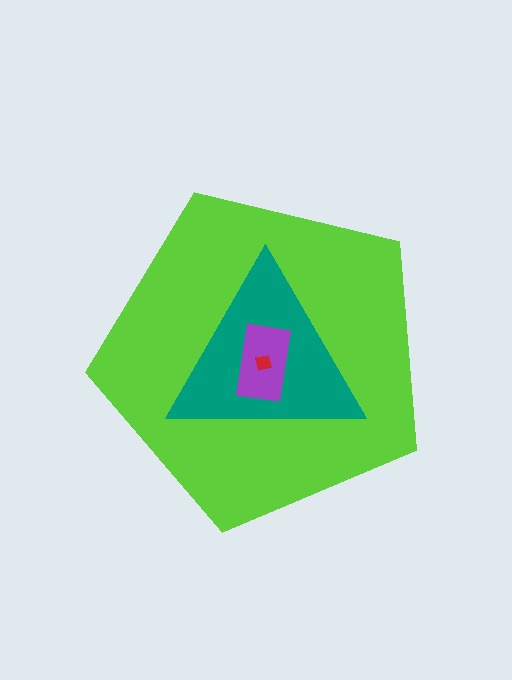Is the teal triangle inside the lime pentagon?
Yes.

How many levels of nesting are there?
4.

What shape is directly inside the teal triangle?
The purple rectangle.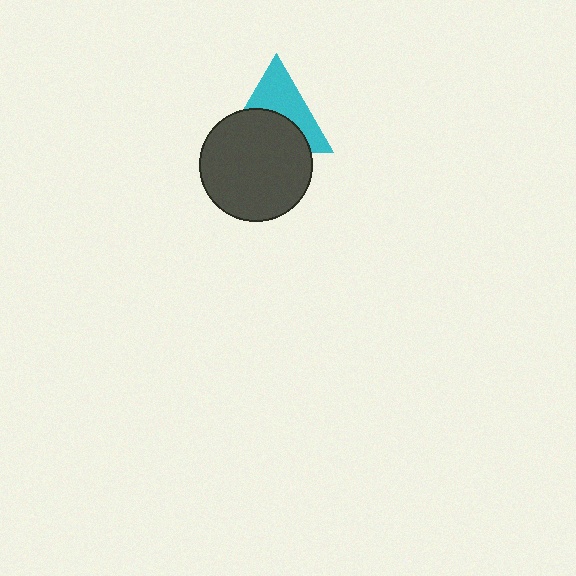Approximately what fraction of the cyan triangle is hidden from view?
Roughly 51% of the cyan triangle is hidden behind the dark gray circle.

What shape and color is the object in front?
The object in front is a dark gray circle.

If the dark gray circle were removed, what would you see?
You would see the complete cyan triangle.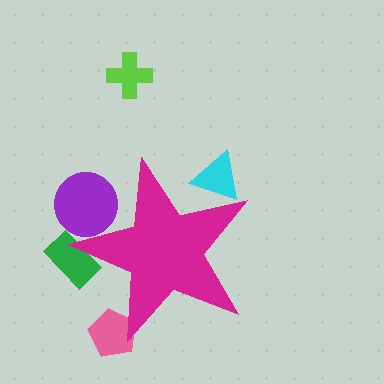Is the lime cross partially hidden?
No, the lime cross is fully visible.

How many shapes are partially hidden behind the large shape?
4 shapes are partially hidden.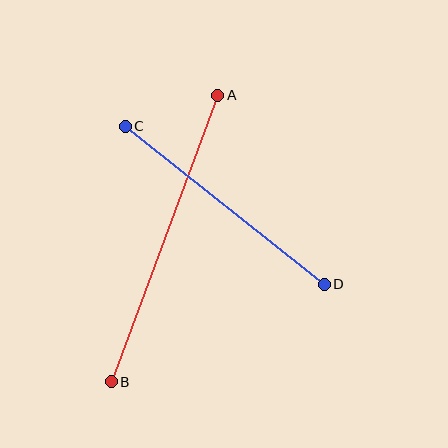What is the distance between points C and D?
The distance is approximately 254 pixels.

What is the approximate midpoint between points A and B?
The midpoint is at approximately (165, 238) pixels.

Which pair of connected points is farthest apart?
Points A and B are farthest apart.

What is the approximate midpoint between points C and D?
The midpoint is at approximately (225, 205) pixels.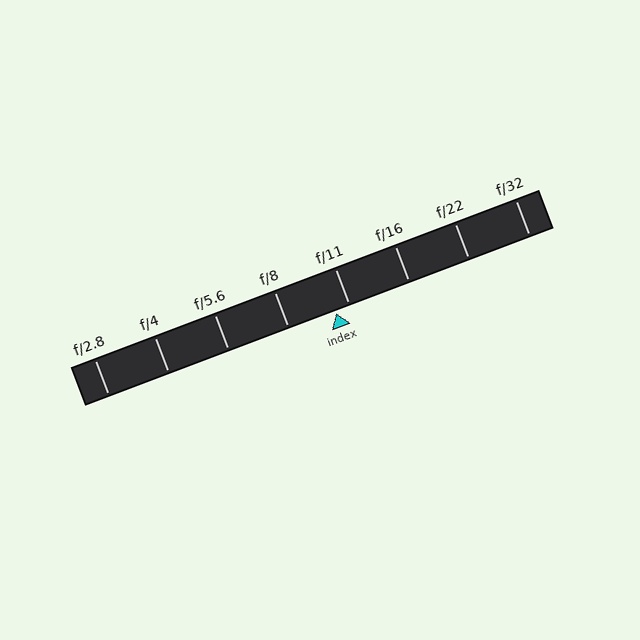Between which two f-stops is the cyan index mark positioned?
The index mark is between f/8 and f/11.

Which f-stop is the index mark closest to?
The index mark is closest to f/11.